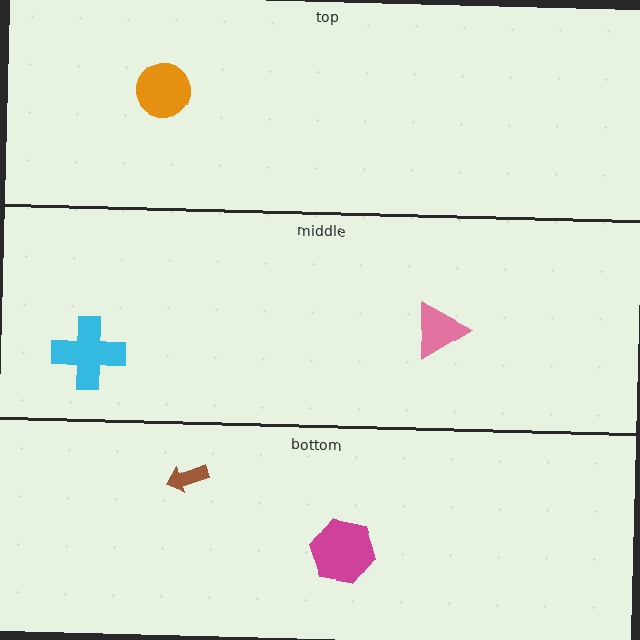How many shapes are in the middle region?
2.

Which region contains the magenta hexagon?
The bottom region.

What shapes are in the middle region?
The cyan cross, the pink triangle.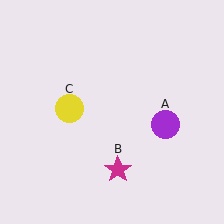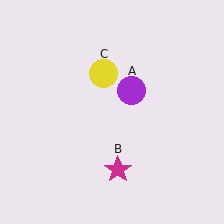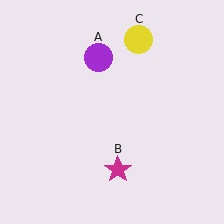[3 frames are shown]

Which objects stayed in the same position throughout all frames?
Magenta star (object B) remained stationary.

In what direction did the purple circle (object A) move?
The purple circle (object A) moved up and to the left.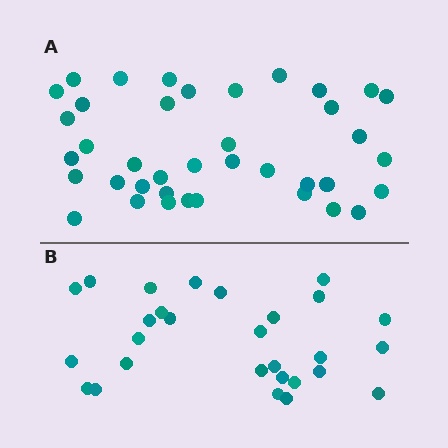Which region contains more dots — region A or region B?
Region A (the top region) has more dots.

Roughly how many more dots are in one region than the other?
Region A has roughly 12 or so more dots than region B.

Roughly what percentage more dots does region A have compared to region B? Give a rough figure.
About 40% more.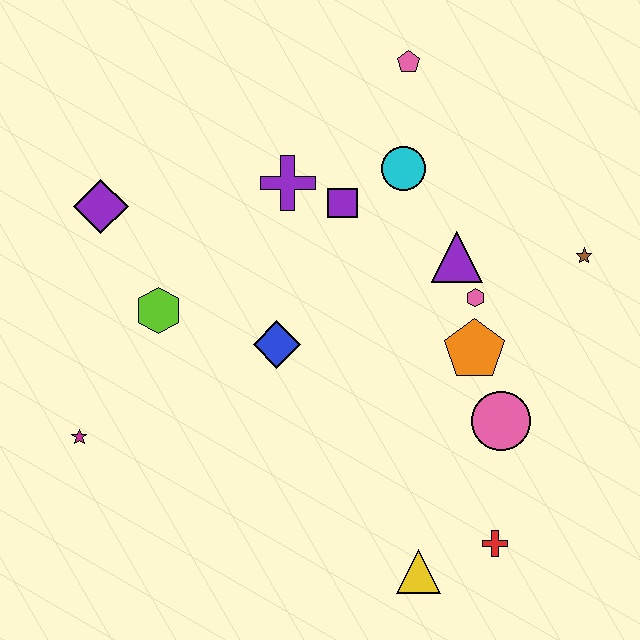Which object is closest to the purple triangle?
The pink hexagon is closest to the purple triangle.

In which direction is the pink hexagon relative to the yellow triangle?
The pink hexagon is above the yellow triangle.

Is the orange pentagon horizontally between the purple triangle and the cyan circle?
No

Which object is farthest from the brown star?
The magenta star is farthest from the brown star.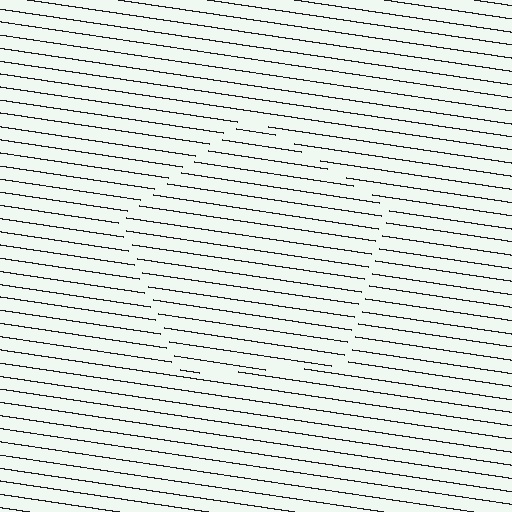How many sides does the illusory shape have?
5 sides — the line-ends trace a pentagon.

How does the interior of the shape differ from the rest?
The interior of the shape contains the same grating, shifted by half a period — the contour is defined by the phase discontinuity where line-ends from the inner and outer gratings abut.